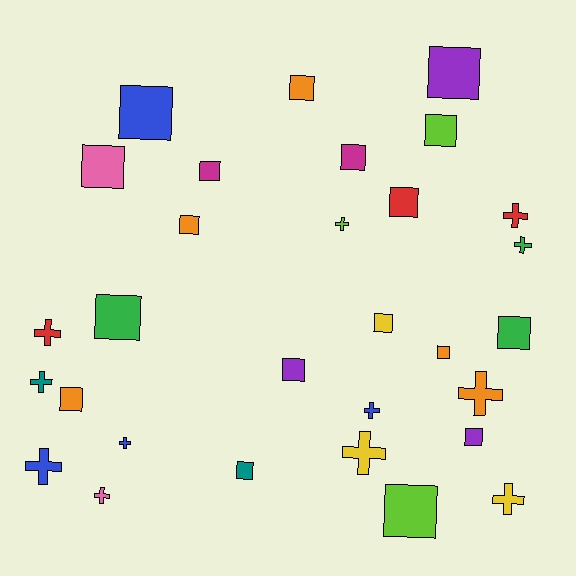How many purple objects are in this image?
There are 3 purple objects.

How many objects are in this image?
There are 30 objects.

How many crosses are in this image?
There are 12 crosses.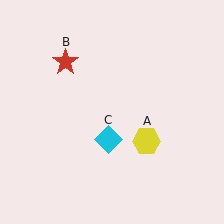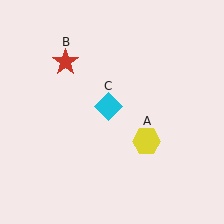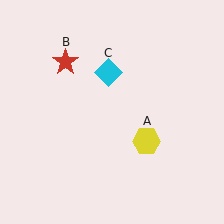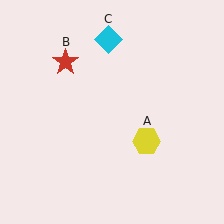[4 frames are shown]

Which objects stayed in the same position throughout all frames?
Yellow hexagon (object A) and red star (object B) remained stationary.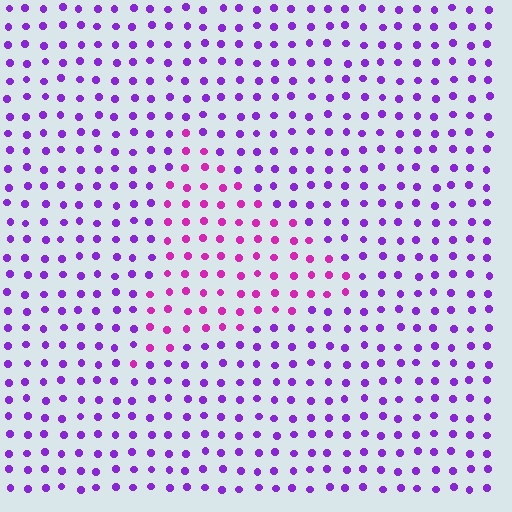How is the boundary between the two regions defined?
The boundary is defined purely by a slight shift in hue (about 37 degrees). Spacing, size, and orientation are identical on both sides.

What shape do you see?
I see a triangle.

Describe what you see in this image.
The image is filled with small purple elements in a uniform arrangement. A triangle-shaped region is visible where the elements are tinted to a slightly different hue, forming a subtle color boundary.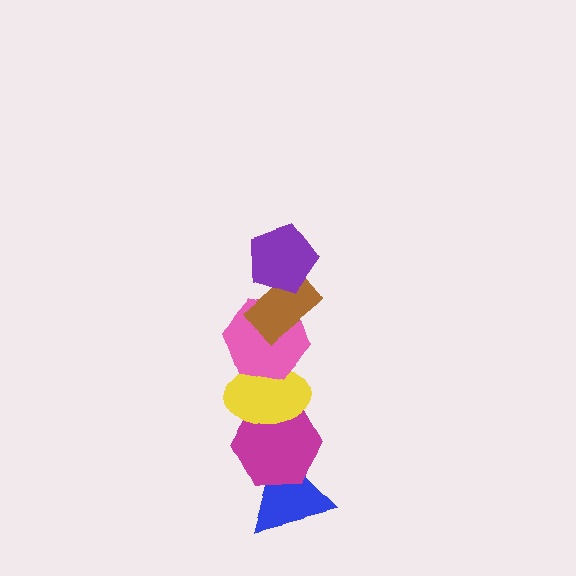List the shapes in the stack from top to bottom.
From top to bottom: the purple pentagon, the brown rectangle, the pink hexagon, the yellow ellipse, the magenta hexagon, the blue triangle.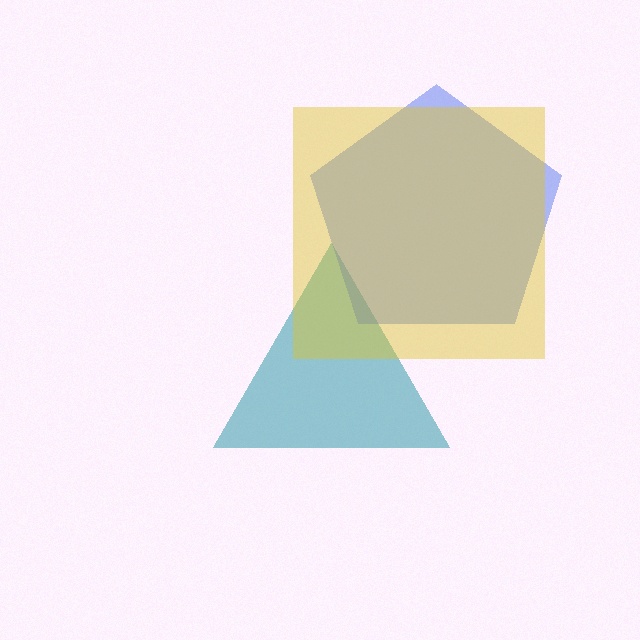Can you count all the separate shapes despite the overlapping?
Yes, there are 3 separate shapes.